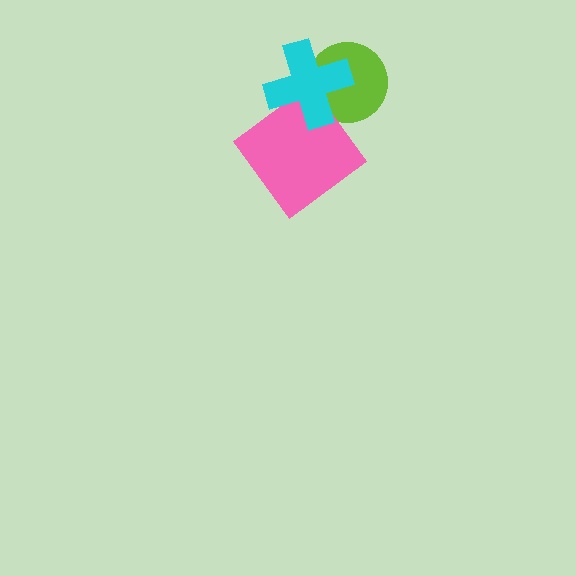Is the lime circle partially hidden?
Yes, it is partially covered by another shape.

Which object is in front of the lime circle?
The cyan cross is in front of the lime circle.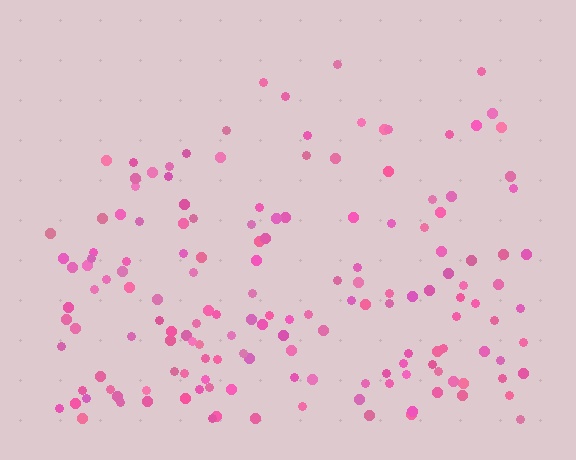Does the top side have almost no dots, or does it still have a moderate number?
Still a moderate number, just noticeably fewer than the bottom.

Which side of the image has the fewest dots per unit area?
The top.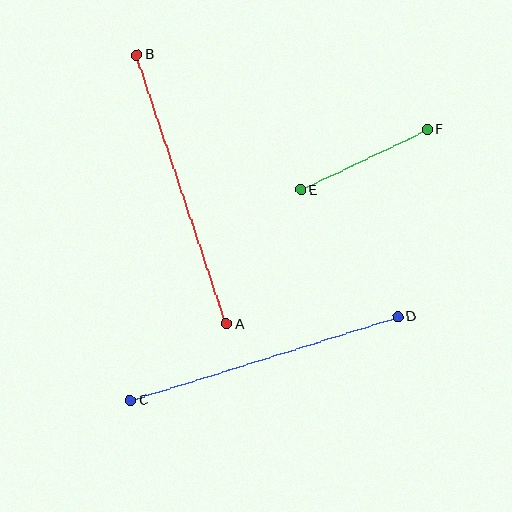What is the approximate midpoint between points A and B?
The midpoint is at approximately (181, 189) pixels.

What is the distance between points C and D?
The distance is approximately 280 pixels.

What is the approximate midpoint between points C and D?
The midpoint is at approximately (264, 359) pixels.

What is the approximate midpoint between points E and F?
The midpoint is at approximately (364, 160) pixels.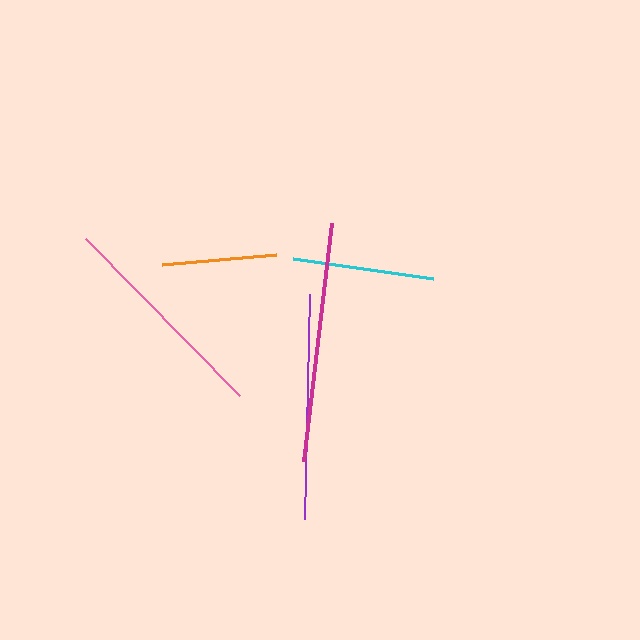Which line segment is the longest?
The magenta line is the longest at approximately 239 pixels.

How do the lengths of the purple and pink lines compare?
The purple and pink lines are approximately the same length.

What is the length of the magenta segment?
The magenta segment is approximately 239 pixels long.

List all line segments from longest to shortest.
From longest to shortest: magenta, purple, pink, cyan, orange.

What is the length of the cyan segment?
The cyan segment is approximately 141 pixels long.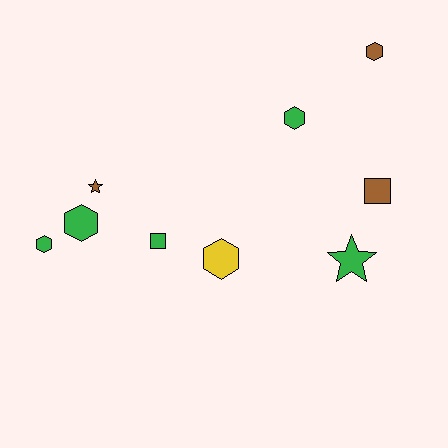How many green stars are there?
There is 1 green star.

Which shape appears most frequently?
Hexagon, with 5 objects.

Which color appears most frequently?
Green, with 5 objects.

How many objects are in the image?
There are 9 objects.